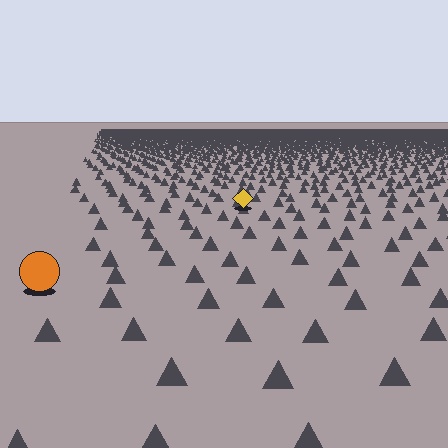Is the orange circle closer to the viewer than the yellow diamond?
Yes. The orange circle is closer — you can tell from the texture gradient: the ground texture is coarser near it.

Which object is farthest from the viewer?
The yellow diamond is farthest from the viewer. It appears smaller and the ground texture around it is denser.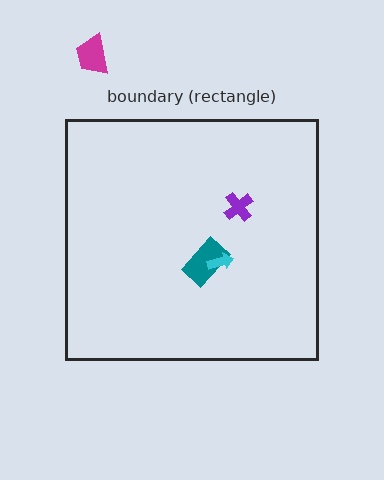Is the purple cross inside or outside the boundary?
Inside.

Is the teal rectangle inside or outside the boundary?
Inside.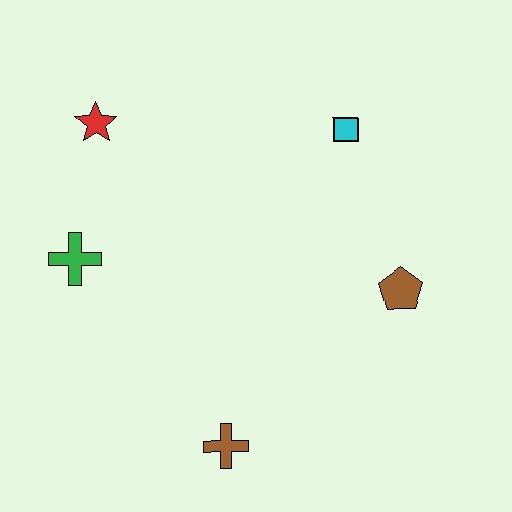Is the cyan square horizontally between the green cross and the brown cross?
No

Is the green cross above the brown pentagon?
Yes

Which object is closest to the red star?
The green cross is closest to the red star.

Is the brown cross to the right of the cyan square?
No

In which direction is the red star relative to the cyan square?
The red star is to the left of the cyan square.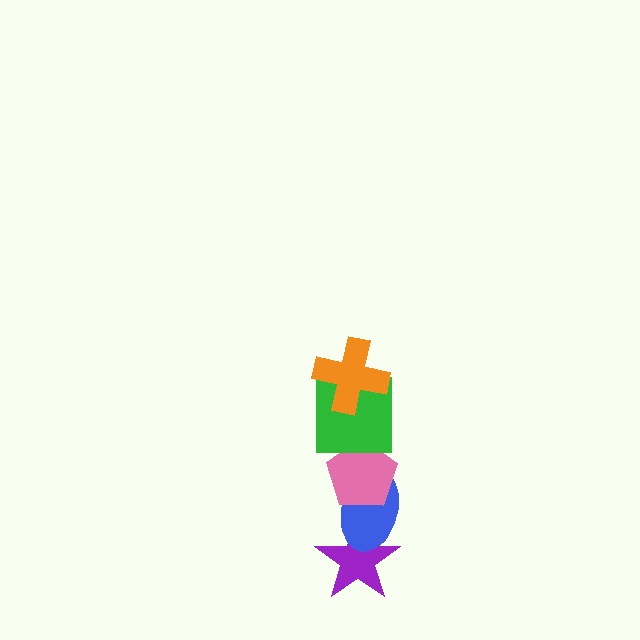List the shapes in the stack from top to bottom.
From top to bottom: the orange cross, the green square, the pink pentagon, the blue ellipse, the purple star.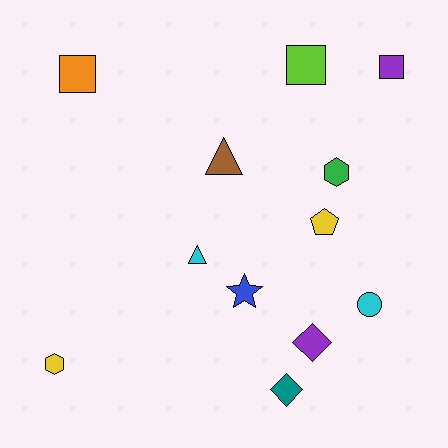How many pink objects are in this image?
There are no pink objects.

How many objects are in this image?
There are 12 objects.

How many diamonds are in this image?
There are 2 diamonds.